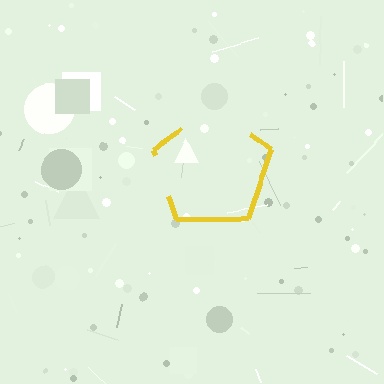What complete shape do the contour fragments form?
The contour fragments form a pentagon.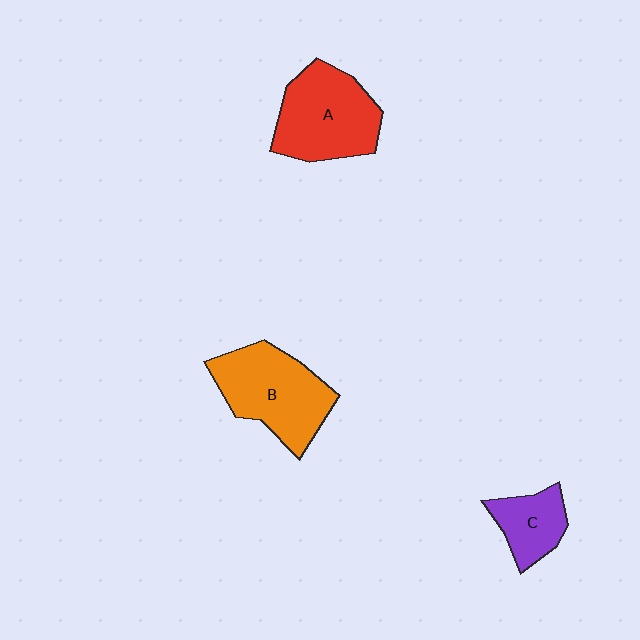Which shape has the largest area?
Shape B (orange).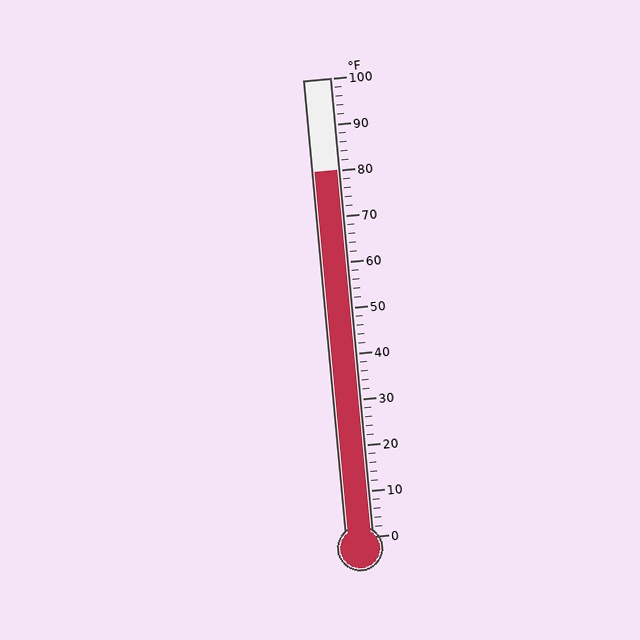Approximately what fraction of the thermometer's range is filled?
The thermometer is filled to approximately 80% of its range.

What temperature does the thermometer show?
The thermometer shows approximately 80°F.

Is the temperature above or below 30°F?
The temperature is above 30°F.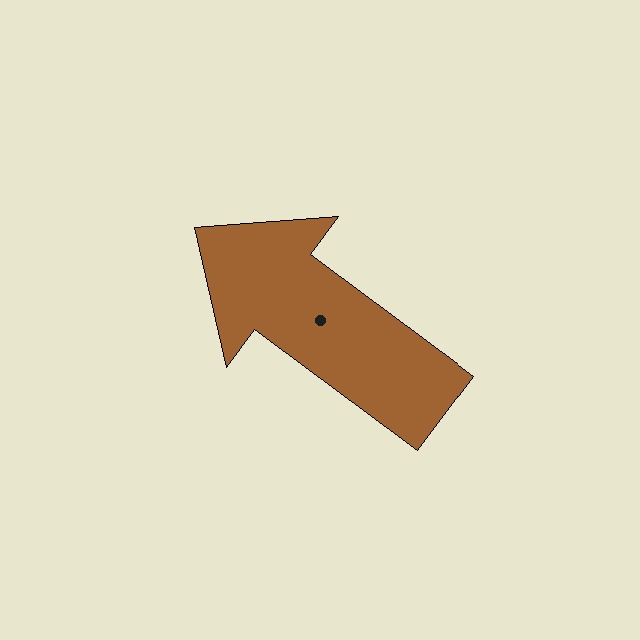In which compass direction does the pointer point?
Northwest.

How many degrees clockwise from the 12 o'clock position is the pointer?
Approximately 306 degrees.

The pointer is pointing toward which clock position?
Roughly 10 o'clock.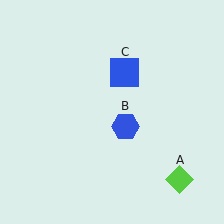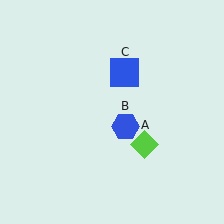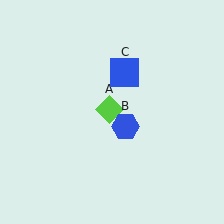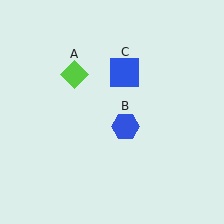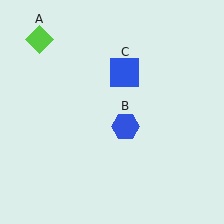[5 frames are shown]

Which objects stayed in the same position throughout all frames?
Blue hexagon (object B) and blue square (object C) remained stationary.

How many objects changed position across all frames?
1 object changed position: lime diamond (object A).